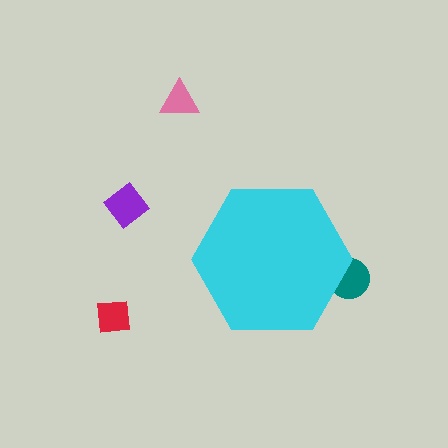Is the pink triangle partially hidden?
No, the pink triangle is fully visible.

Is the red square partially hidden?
No, the red square is fully visible.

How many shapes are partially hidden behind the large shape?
1 shape is partially hidden.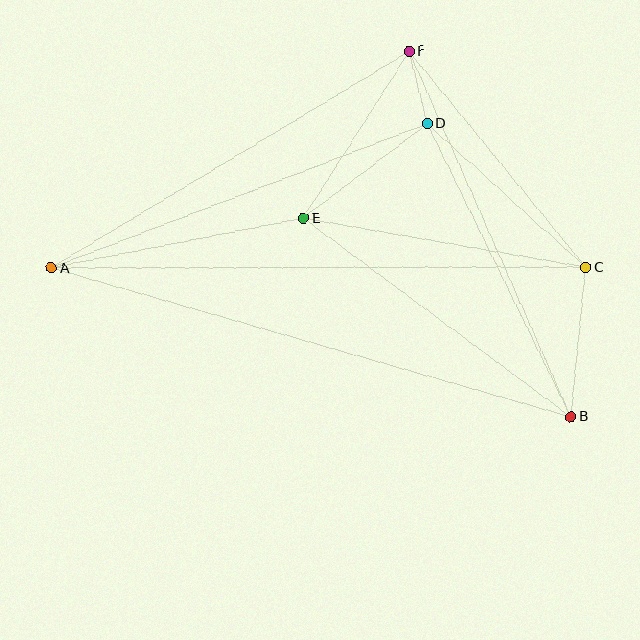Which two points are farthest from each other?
Points A and B are farthest from each other.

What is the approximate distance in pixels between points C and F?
The distance between C and F is approximately 279 pixels.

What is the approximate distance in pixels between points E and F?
The distance between E and F is approximately 198 pixels.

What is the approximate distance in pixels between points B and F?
The distance between B and F is approximately 400 pixels.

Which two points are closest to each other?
Points D and F are closest to each other.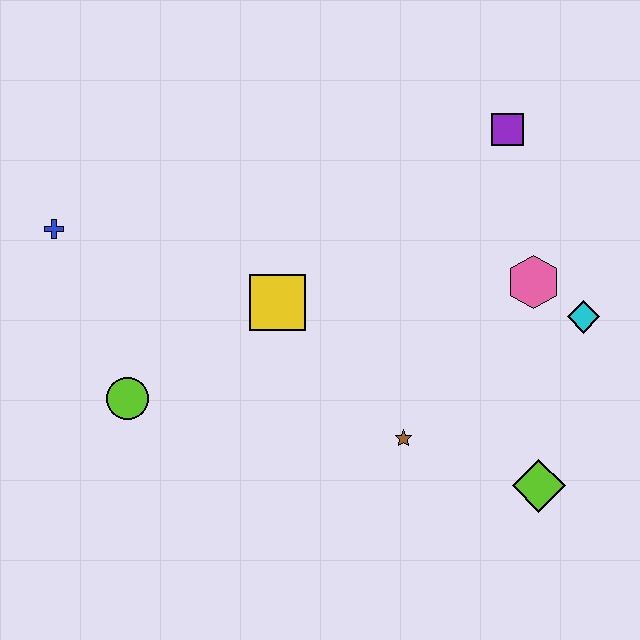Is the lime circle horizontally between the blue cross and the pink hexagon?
Yes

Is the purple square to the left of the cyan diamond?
Yes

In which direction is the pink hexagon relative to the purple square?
The pink hexagon is below the purple square.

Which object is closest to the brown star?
The lime diamond is closest to the brown star.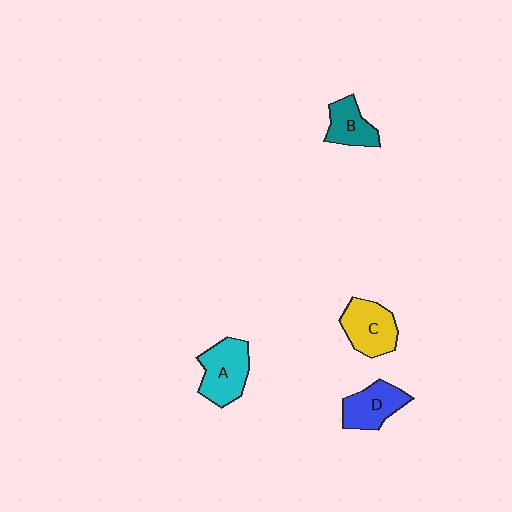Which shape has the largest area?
Shape A (cyan).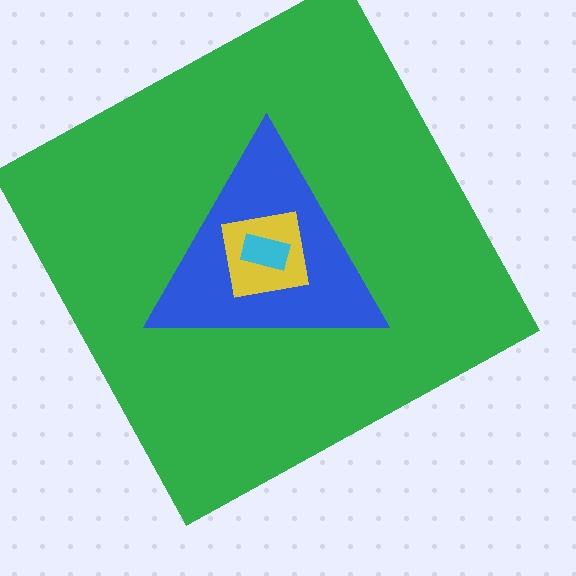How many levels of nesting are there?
4.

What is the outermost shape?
The green square.